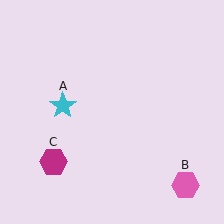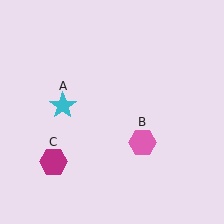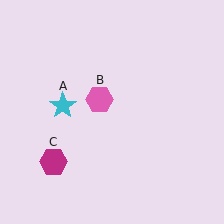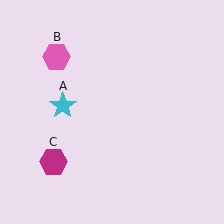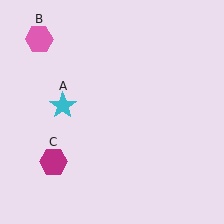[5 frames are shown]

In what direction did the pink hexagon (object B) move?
The pink hexagon (object B) moved up and to the left.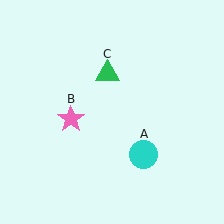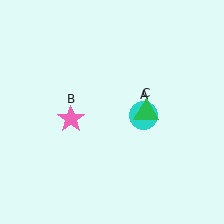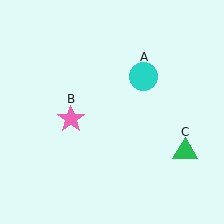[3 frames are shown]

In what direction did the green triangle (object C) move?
The green triangle (object C) moved down and to the right.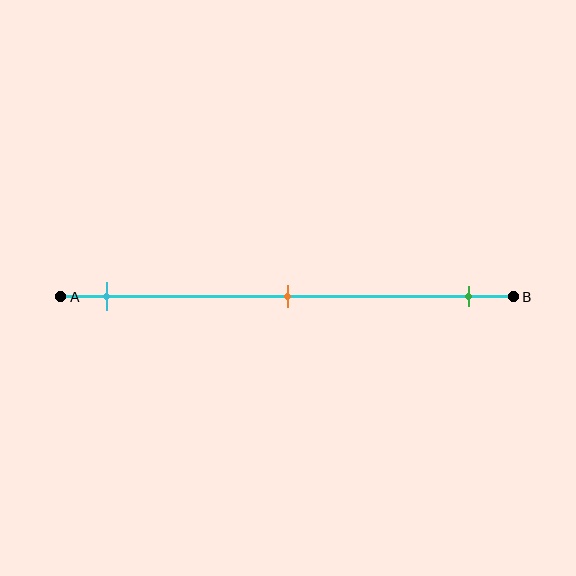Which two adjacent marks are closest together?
The cyan and orange marks are the closest adjacent pair.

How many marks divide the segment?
There are 3 marks dividing the segment.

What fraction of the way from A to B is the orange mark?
The orange mark is approximately 50% (0.5) of the way from A to B.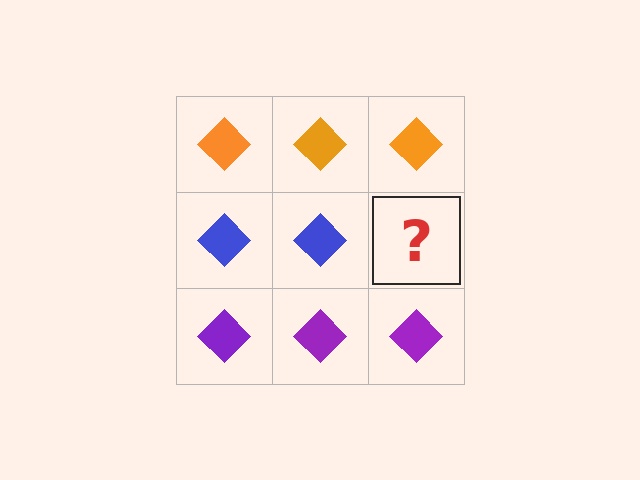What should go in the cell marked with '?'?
The missing cell should contain a blue diamond.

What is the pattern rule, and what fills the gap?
The rule is that each row has a consistent color. The gap should be filled with a blue diamond.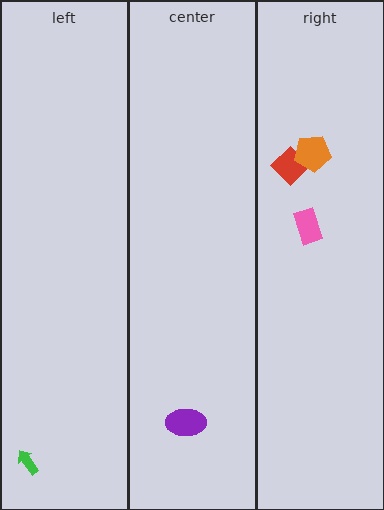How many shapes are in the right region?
3.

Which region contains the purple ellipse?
The center region.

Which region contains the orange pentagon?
The right region.